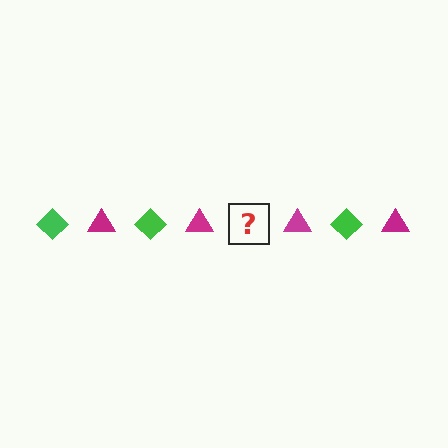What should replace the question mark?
The question mark should be replaced with a green diamond.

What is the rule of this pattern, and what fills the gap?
The rule is that the pattern alternates between green diamond and magenta triangle. The gap should be filled with a green diamond.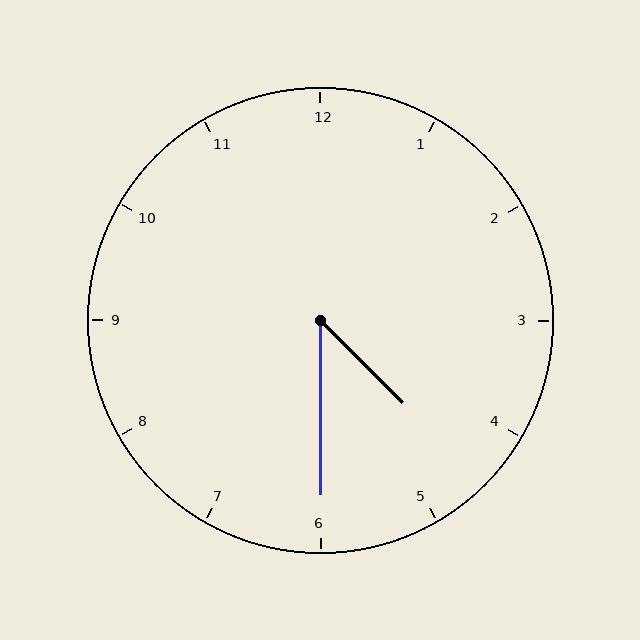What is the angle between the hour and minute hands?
Approximately 45 degrees.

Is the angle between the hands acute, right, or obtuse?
It is acute.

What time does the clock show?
4:30.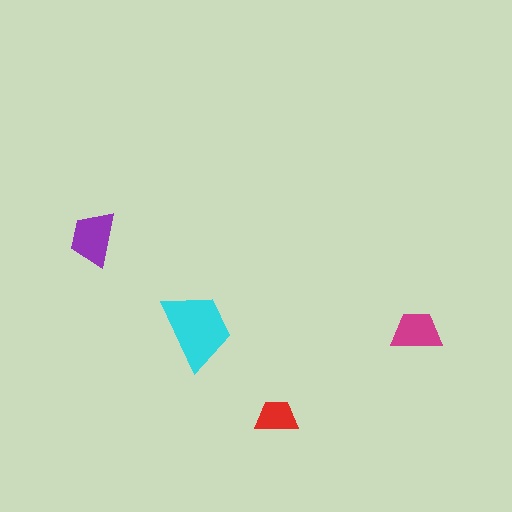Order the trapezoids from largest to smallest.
the cyan one, the purple one, the magenta one, the red one.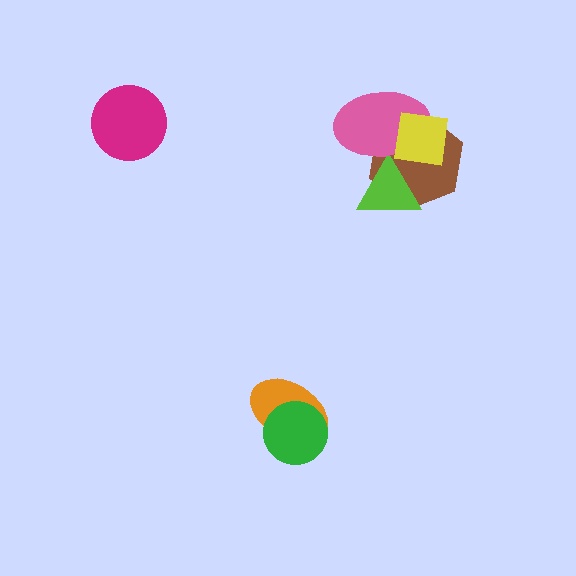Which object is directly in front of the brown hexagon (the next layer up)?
The lime triangle is directly in front of the brown hexagon.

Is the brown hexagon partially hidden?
Yes, it is partially covered by another shape.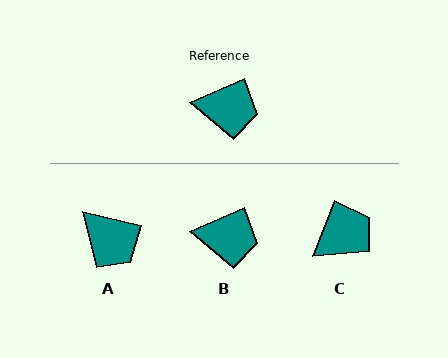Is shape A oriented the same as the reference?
No, it is off by about 36 degrees.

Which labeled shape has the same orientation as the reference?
B.